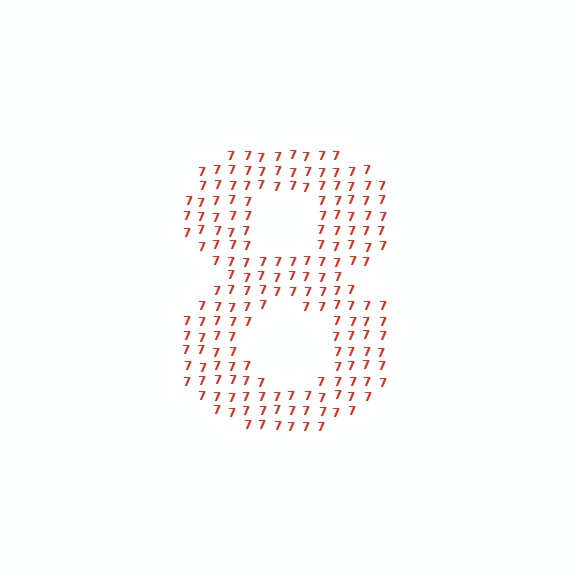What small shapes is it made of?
It is made of small digit 7's.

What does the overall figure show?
The overall figure shows the digit 8.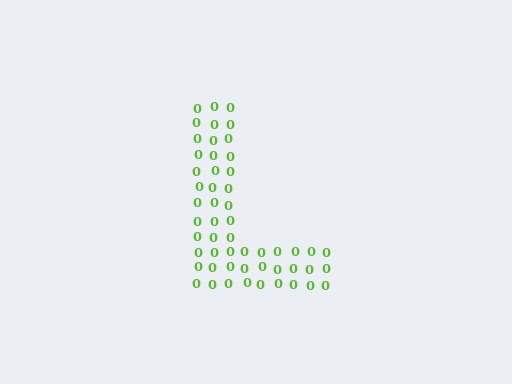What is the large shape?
The large shape is the letter L.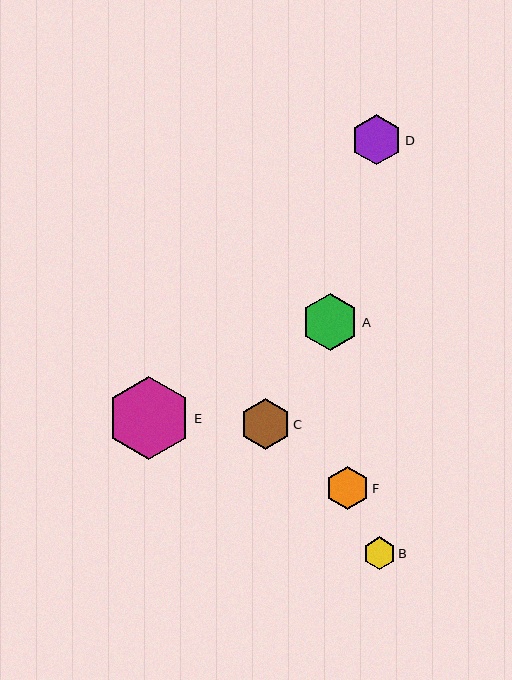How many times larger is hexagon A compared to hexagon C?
Hexagon A is approximately 1.1 times the size of hexagon C.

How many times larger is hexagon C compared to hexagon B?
Hexagon C is approximately 1.6 times the size of hexagon B.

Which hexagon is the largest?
Hexagon E is the largest with a size of approximately 83 pixels.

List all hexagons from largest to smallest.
From largest to smallest: E, A, C, D, F, B.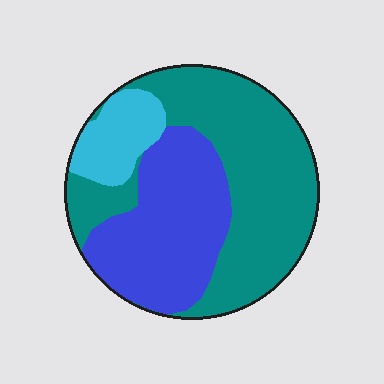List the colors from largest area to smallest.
From largest to smallest: teal, blue, cyan.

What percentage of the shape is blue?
Blue covers roughly 35% of the shape.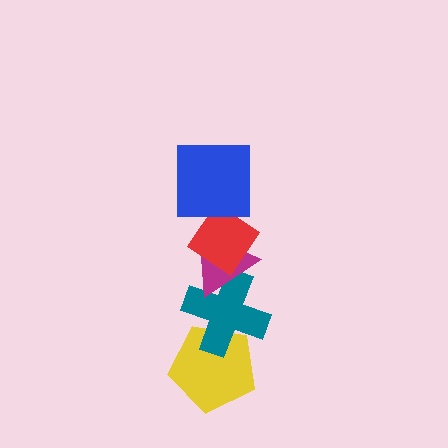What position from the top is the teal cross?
The teal cross is 4th from the top.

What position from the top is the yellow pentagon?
The yellow pentagon is 5th from the top.